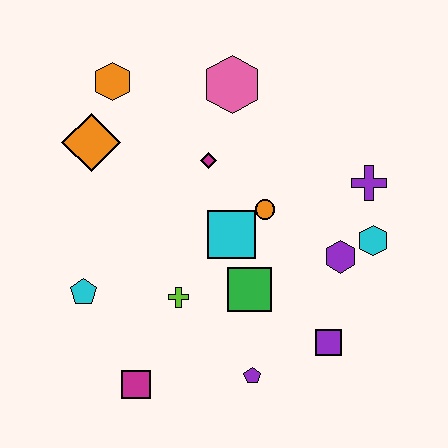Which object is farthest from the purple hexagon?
The orange hexagon is farthest from the purple hexagon.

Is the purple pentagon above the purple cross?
No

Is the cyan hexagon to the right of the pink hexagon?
Yes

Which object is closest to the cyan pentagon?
The lime cross is closest to the cyan pentagon.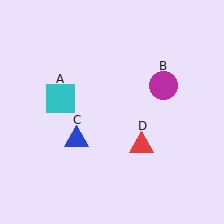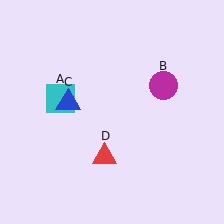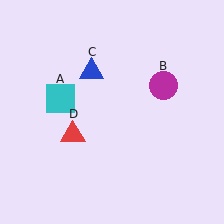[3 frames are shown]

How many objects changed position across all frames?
2 objects changed position: blue triangle (object C), red triangle (object D).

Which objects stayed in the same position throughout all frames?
Cyan square (object A) and magenta circle (object B) remained stationary.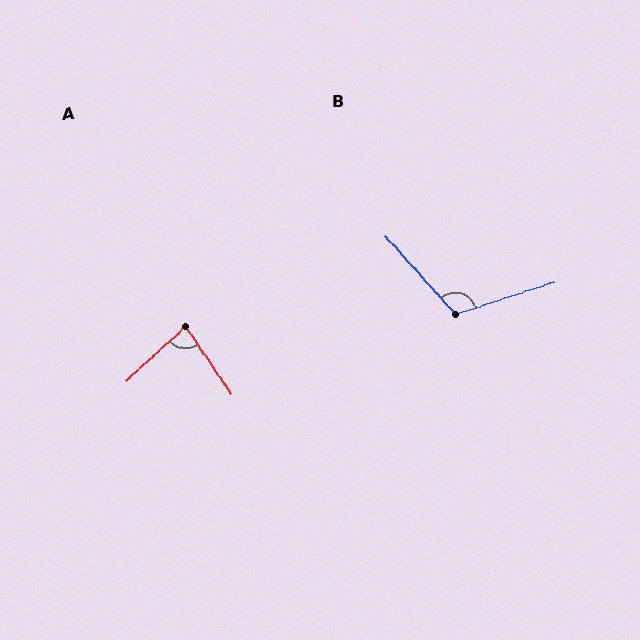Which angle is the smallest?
A, at approximately 81 degrees.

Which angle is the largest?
B, at approximately 114 degrees.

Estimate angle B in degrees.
Approximately 114 degrees.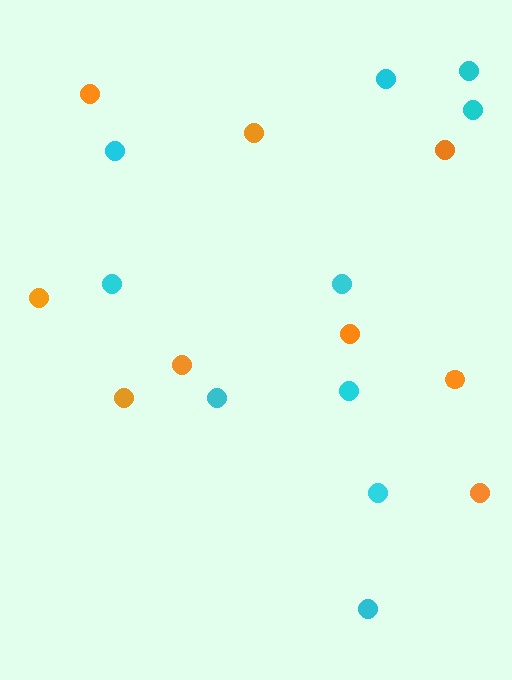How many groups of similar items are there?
There are 2 groups: one group of cyan circles (10) and one group of orange circles (9).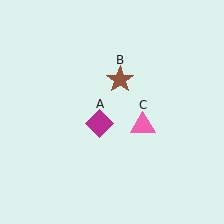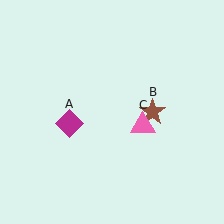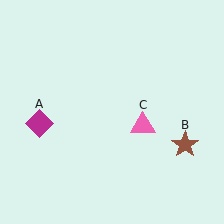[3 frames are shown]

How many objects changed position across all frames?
2 objects changed position: magenta diamond (object A), brown star (object B).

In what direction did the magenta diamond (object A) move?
The magenta diamond (object A) moved left.